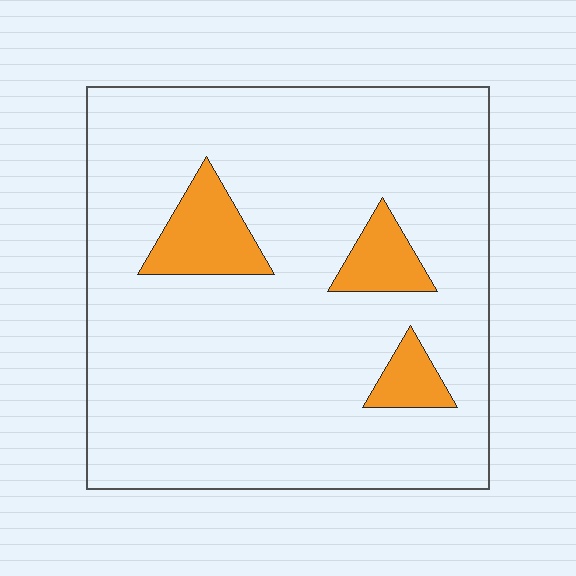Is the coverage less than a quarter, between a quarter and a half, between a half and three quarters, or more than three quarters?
Less than a quarter.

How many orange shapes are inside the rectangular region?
3.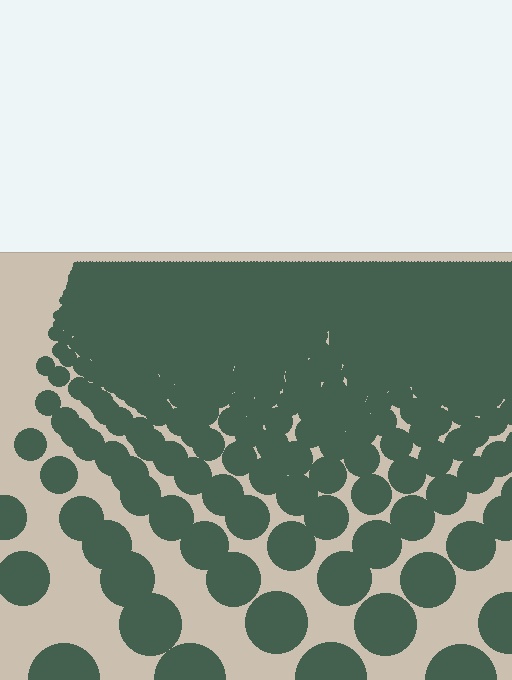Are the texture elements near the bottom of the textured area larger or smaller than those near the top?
Larger. Near the bottom, elements are closer to the viewer and appear at a bigger on-screen size.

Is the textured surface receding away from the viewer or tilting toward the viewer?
The surface is receding away from the viewer. Texture elements get smaller and denser toward the top.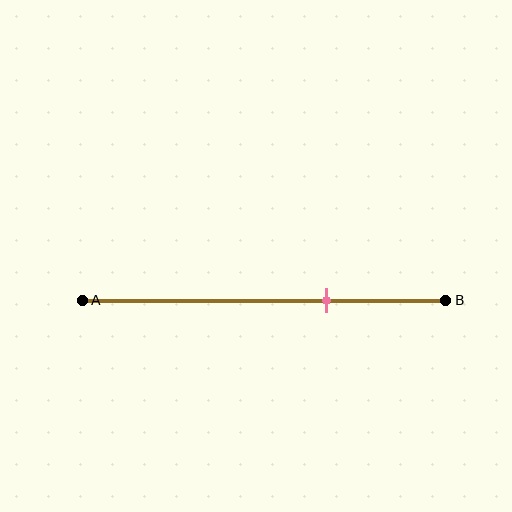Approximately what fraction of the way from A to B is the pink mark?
The pink mark is approximately 65% of the way from A to B.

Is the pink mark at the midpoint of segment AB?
No, the mark is at about 65% from A, not at the 50% midpoint.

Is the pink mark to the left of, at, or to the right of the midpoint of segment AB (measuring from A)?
The pink mark is to the right of the midpoint of segment AB.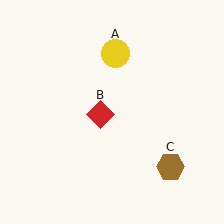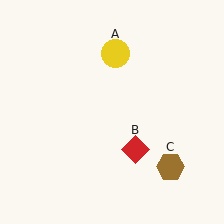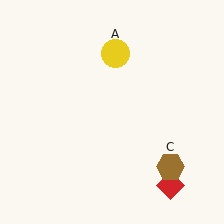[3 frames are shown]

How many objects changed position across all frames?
1 object changed position: red diamond (object B).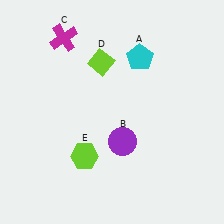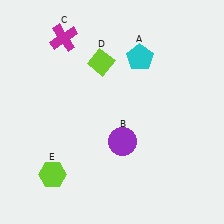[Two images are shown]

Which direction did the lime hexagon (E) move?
The lime hexagon (E) moved left.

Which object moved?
The lime hexagon (E) moved left.